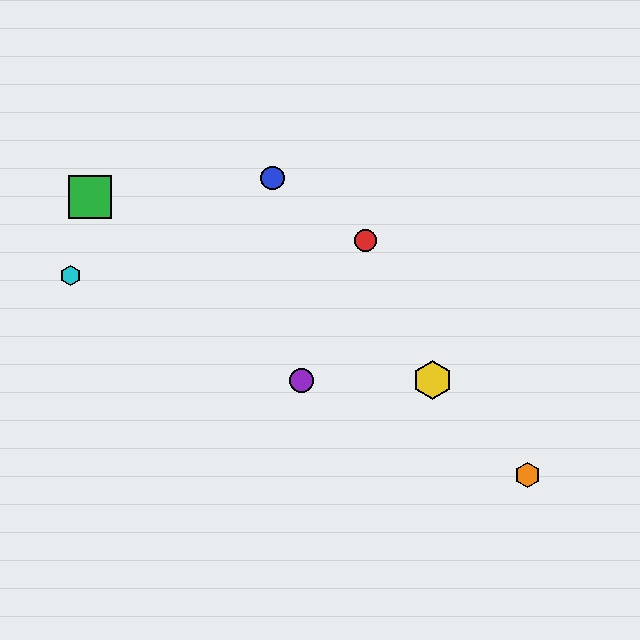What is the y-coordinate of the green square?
The green square is at y≈197.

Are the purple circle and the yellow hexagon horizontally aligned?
Yes, both are at y≈380.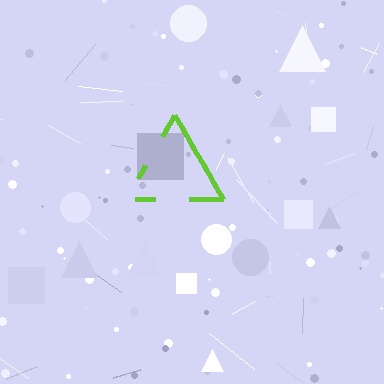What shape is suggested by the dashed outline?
The dashed outline suggests a triangle.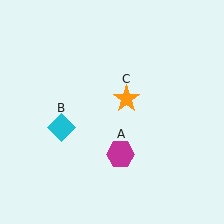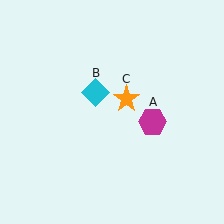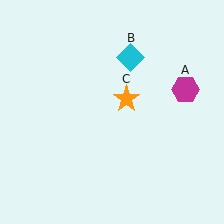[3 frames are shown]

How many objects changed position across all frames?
2 objects changed position: magenta hexagon (object A), cyan diamond (object B).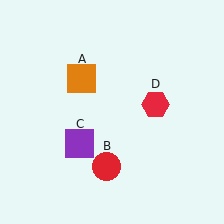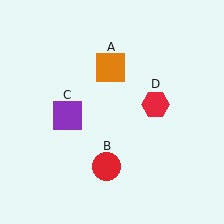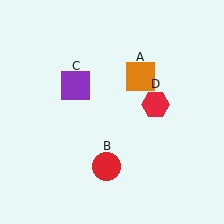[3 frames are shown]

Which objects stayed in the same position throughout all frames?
Red circle (object B) and red hexagon (object D) remained stationary.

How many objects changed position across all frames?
2 objects changed position: orange square (object A), purple square (object C).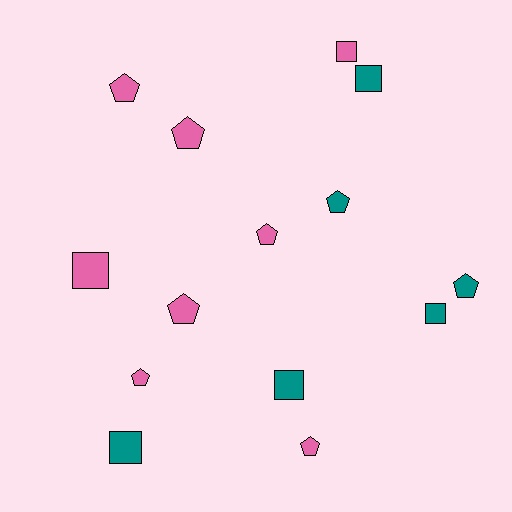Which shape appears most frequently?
Pentagon, with 8 objects.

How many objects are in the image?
There are 14 objects.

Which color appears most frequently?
Pink, with 8 objects.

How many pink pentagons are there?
There are 6 pink pentagons.